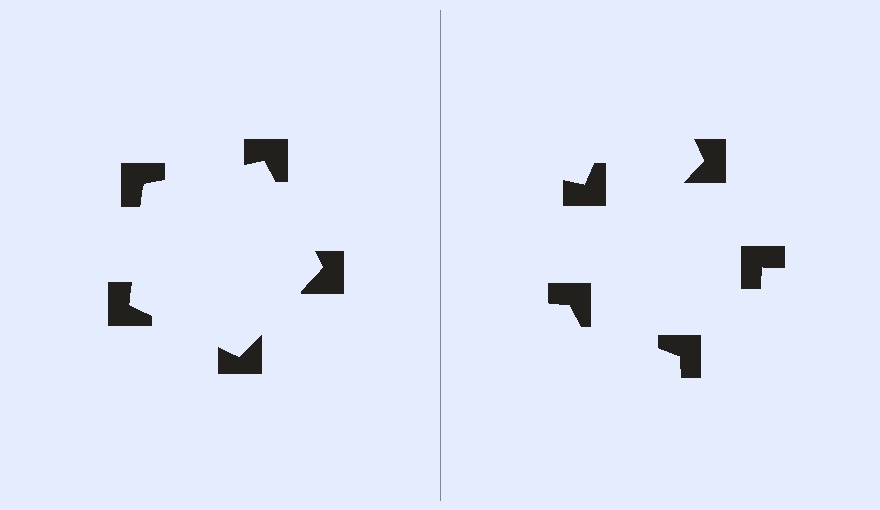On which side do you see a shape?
An illusory pentagon appears on the left side. On the right side the wedge cuts are rotated, so no coherent shape forms.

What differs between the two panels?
The notched squares are positioned identically on both sides; only the wedge orientations differ. On the left they align to a pentagon; on the right they are misaligned.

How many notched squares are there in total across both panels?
10 — 5 on each side.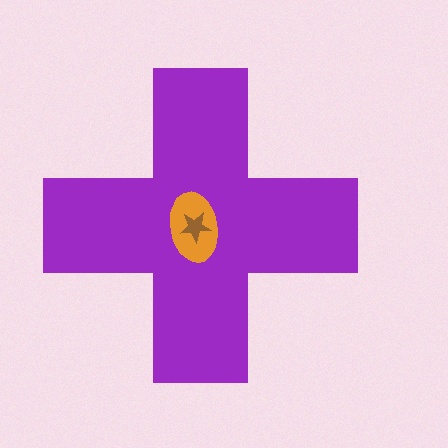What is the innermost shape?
The brown star.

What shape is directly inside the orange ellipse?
The brown star.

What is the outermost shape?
The purple cross.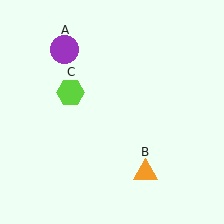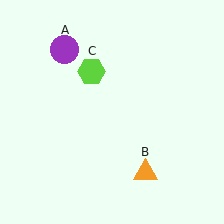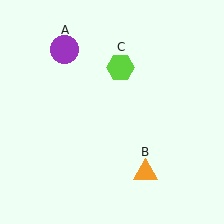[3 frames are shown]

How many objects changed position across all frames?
1 object changed position: lime hexagon (object C).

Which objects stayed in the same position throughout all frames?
Purple circle (object A) and orange triangle (object B) remained stationary.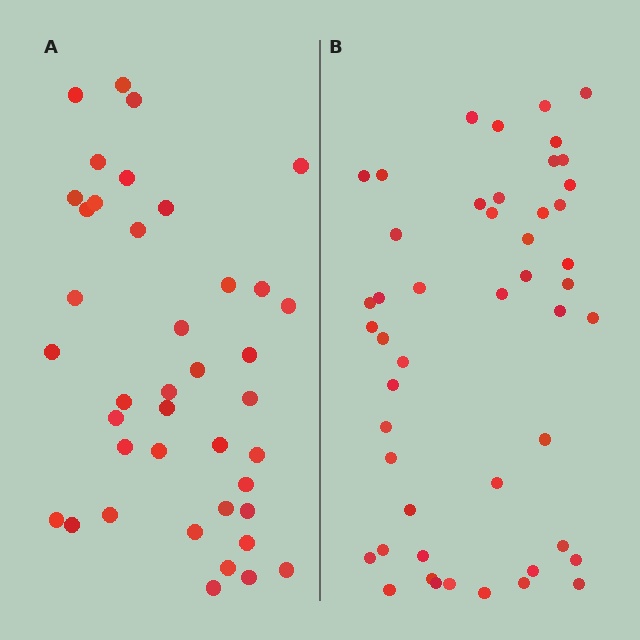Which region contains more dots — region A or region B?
Region B (the right region) has more dots.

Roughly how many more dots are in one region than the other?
Region B has roughly 8 or so more dots than region A.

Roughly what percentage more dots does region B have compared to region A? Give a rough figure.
About 20% more.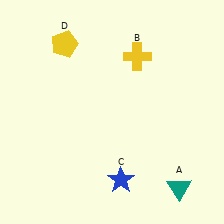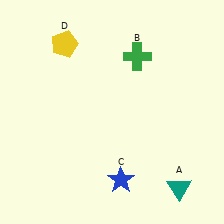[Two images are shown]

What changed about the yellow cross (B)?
In Image 1, B is yellow. In Image 2, it changed to green.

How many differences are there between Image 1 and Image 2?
There is 1 difference between the two images.